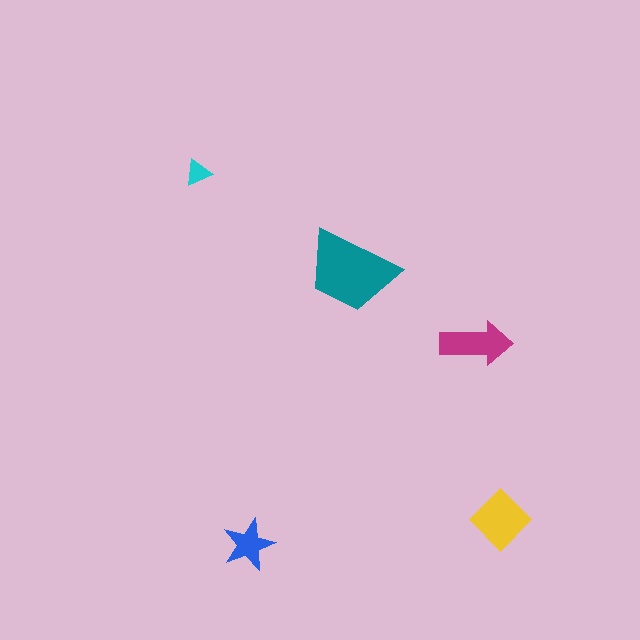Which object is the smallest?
The cyan triangle.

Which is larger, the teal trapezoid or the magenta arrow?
The teal trapezoid.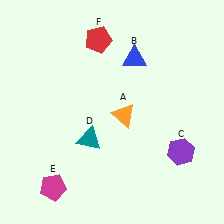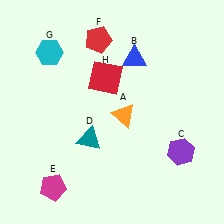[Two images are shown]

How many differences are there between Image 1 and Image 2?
There are 2 differences between the two images.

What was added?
A cyan hexagon (G), a red square (H) were added in Image 2.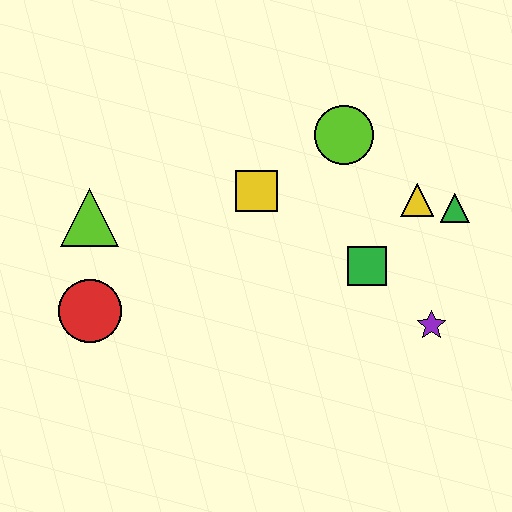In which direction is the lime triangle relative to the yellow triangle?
The lime triangle is to the left of the yellow triangle.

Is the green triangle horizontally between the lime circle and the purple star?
No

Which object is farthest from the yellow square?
The purple star is farthest from the yellow square.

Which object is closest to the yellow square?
The lime circle is closest to the yellow square.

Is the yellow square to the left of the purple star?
Yes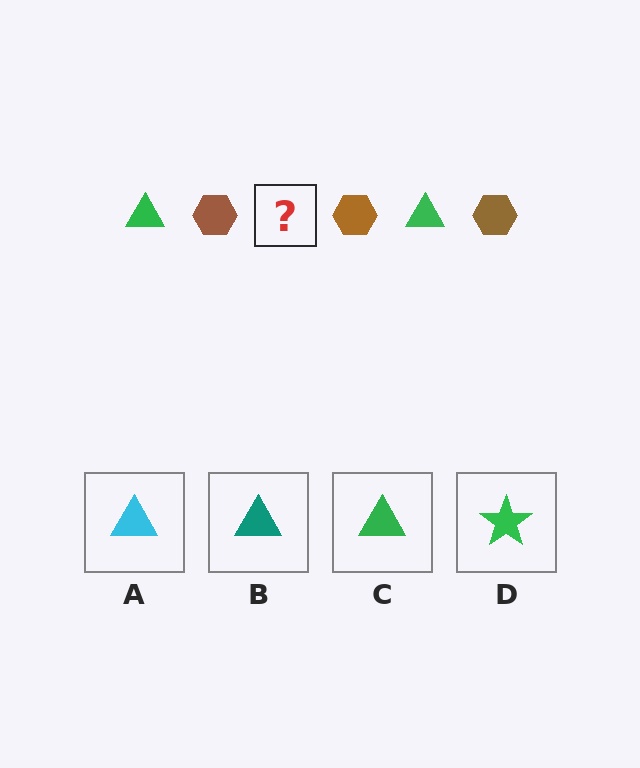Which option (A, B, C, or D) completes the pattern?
C.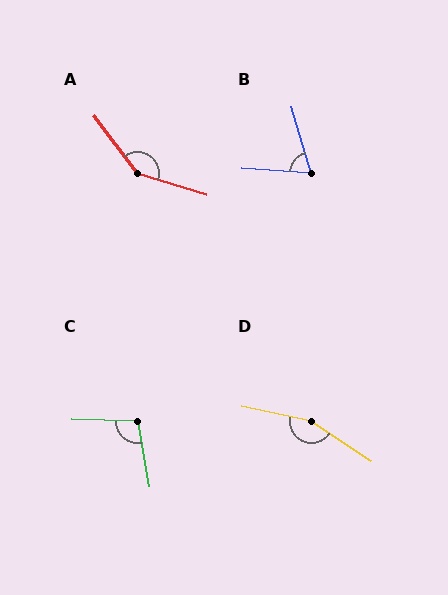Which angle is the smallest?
B, at approximately 70 degrees.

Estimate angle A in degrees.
Approximately 144 degrees.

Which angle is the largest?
D, at approximately 159 degrees.